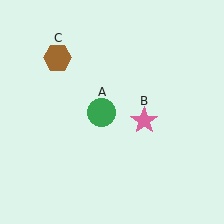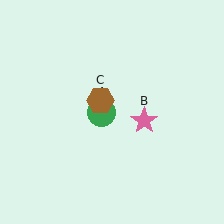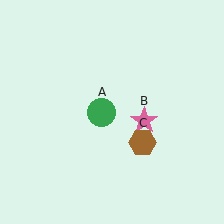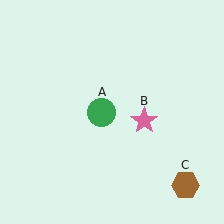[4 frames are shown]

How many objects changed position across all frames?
1 object changed position: brown hexagon (object C).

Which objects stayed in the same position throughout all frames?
Green circle (object A) and pink star (object B) remained stationary.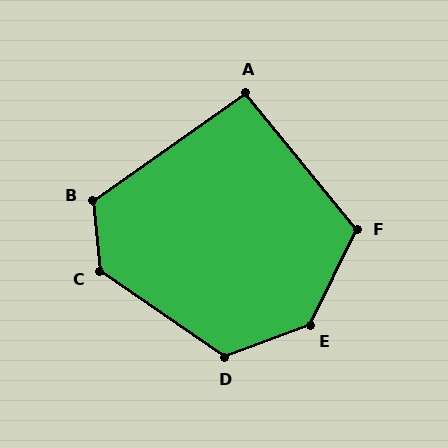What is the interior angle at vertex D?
Approximately 125 degrees (obtuse).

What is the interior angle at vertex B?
Approximately 120 degrees (obtuse).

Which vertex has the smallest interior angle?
A, at approximately 94 degrees.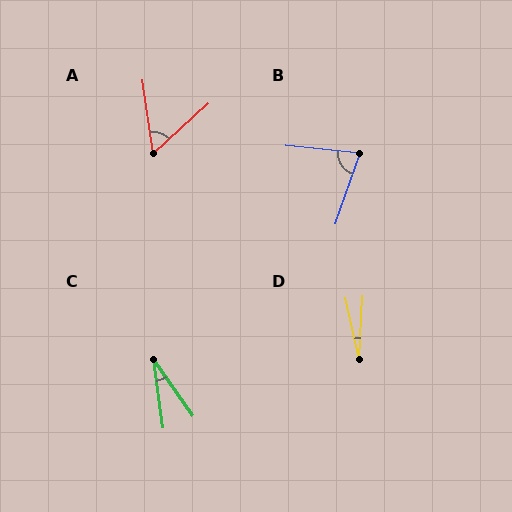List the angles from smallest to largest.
D (15°), C (28°), A (55°), B (77°).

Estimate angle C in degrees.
Approximately 28 degrees.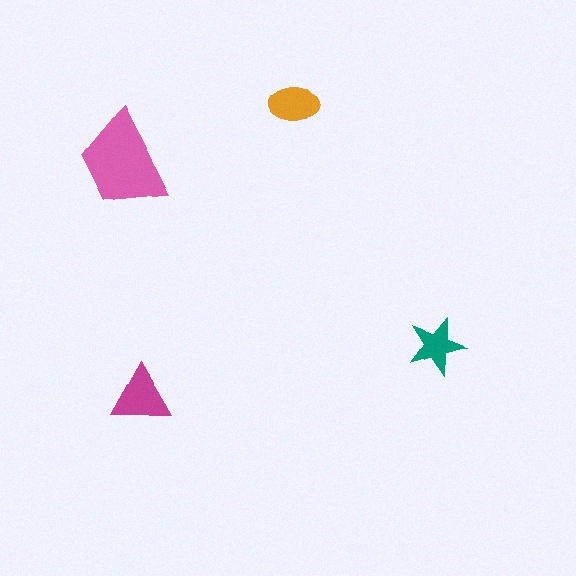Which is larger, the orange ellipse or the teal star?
The orange ellipse.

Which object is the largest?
The pink trapezoid.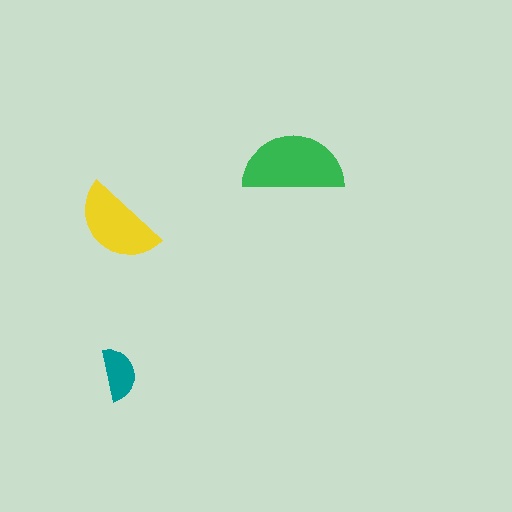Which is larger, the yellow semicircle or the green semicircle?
The green one.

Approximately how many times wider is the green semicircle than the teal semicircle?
About 2 times wider.